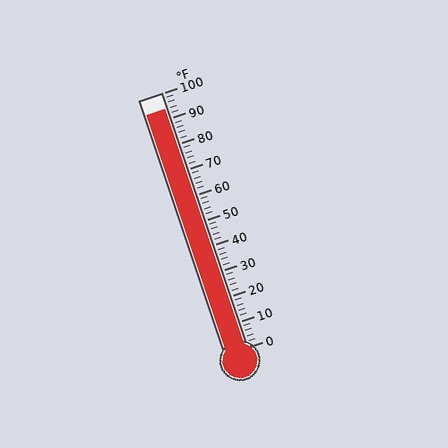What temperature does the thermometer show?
The thermometer shows approximately 94°F.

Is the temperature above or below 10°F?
The temperature is above 10°F.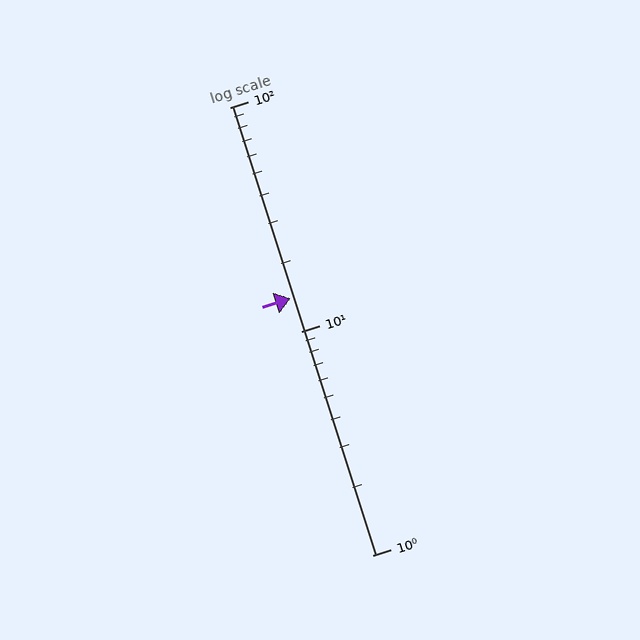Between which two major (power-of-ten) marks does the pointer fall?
The pointer is between 10 and 100.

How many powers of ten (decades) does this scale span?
The scale spans 2 decades, from 1 to 100.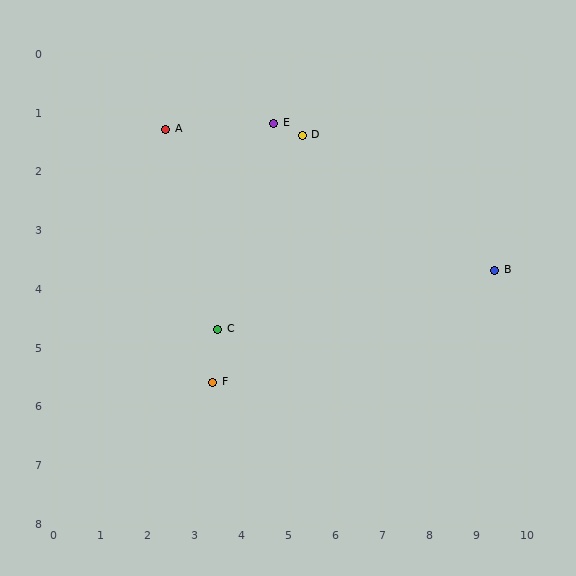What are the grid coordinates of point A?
Point A is at approximately (2.4, 1.3).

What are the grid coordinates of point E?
Point E is at approximately (4.7, 1.2).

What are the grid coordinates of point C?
Point C is at approximately (3.5, 4.7).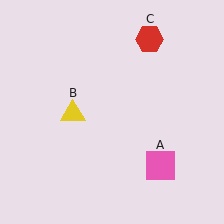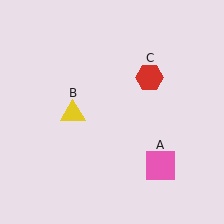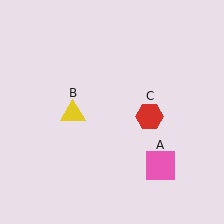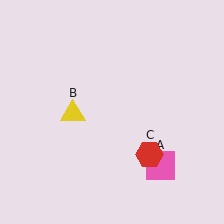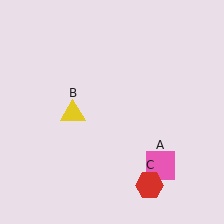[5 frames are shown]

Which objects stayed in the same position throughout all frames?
Pink square (object A) and yellow triangle (object B) remained stationary.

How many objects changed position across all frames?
1 object changed position: red hexagon (object C).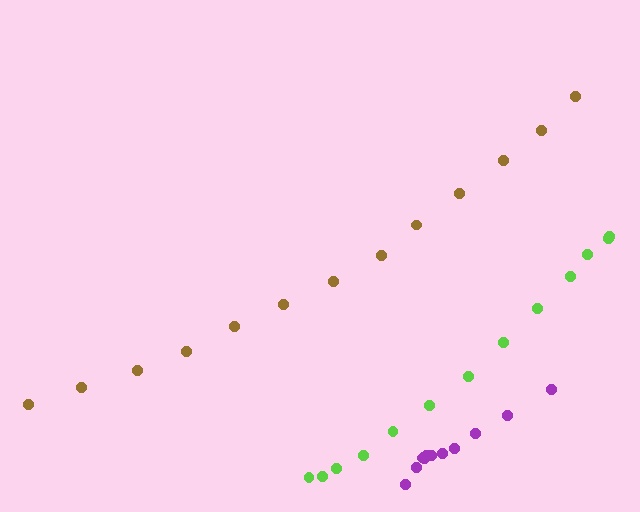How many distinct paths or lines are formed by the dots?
There are 3 distinct paths.